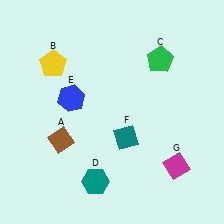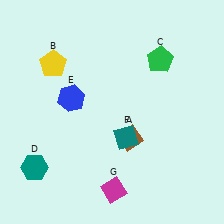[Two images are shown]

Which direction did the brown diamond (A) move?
The brown diamond (A) moved right.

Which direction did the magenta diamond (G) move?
The magenta diamond (G) moved left.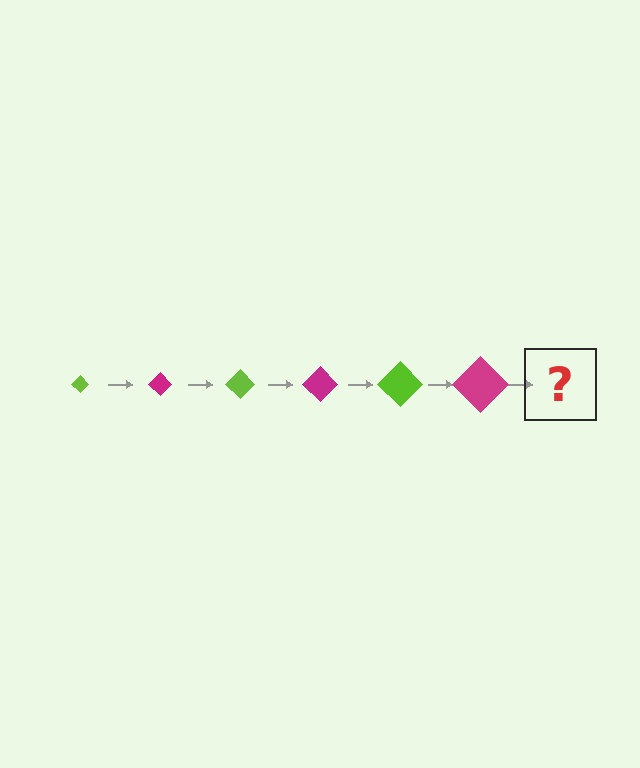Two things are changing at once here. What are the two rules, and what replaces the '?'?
The two rules are that the diamond grows larger each step and the color cycles through lime and magenta. The '?' should be a lime diamond, larger than the previous one.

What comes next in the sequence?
The next element should be a lime diamond, larger than the previous one.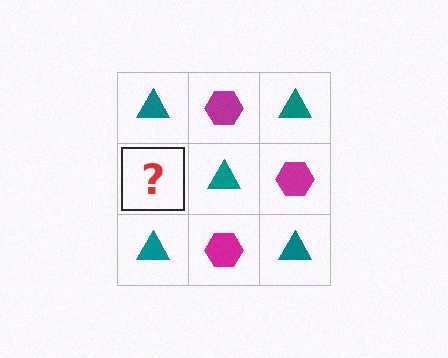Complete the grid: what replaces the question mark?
The question mark should be replaced with a magenta hexagon.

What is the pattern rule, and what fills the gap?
The rule is that it alternates teal triangle and magenta hexagon in a checkerboard pattern. The gap should be filled with a magenta hexagon.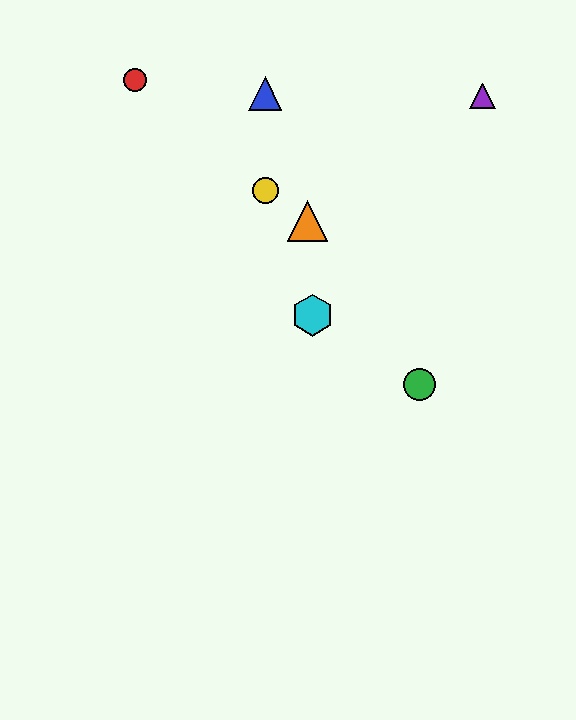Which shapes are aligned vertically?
The blue triangle, the yellow circle are aligned vertically.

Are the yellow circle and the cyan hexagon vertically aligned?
No, the yellow circle is at x≈265 and the cyan hexagon is at x≈312.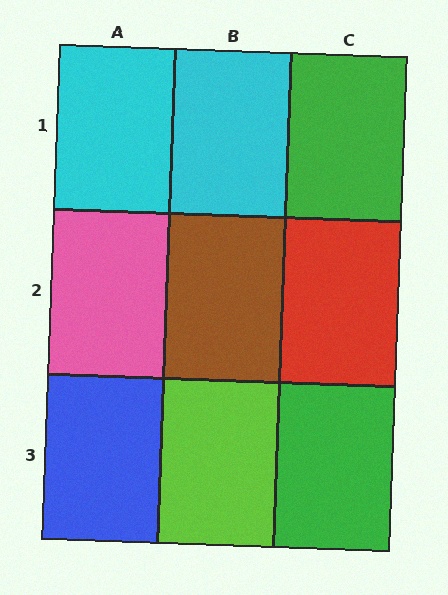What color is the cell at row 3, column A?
Blue.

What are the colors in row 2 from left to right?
Pink, brown, red.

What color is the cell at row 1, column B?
Cyan.